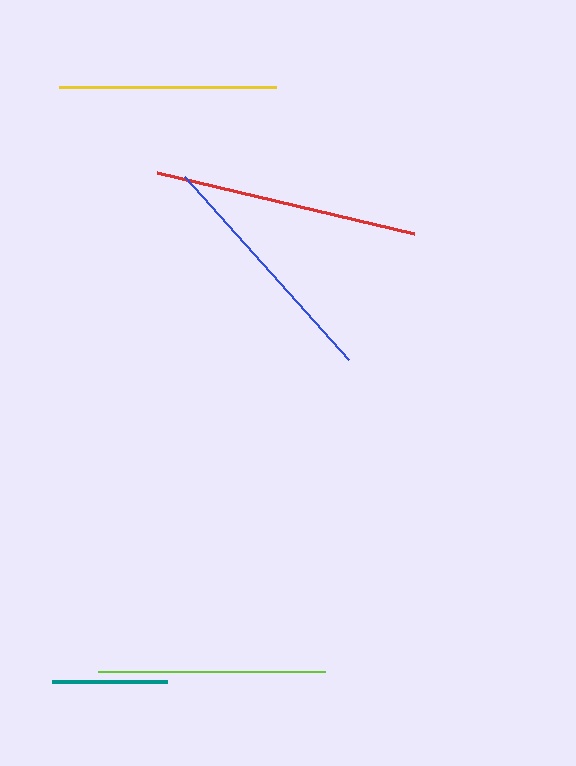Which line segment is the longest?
The red line is the longest at approximately 264 pixels.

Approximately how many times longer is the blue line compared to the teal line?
The blue line is approximately 2.2 times the length of the teal line.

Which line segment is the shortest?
The teal line is the shortest at approximately 114 pixels.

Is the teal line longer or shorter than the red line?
The red line is longer than the teal line.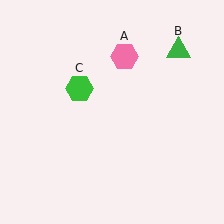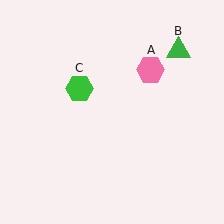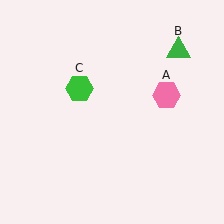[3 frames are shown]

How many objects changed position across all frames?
1 object changed position: pink hexagon (object A).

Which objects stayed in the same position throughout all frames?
Green triangle (object B) and green hexagon (object C) remained stationary.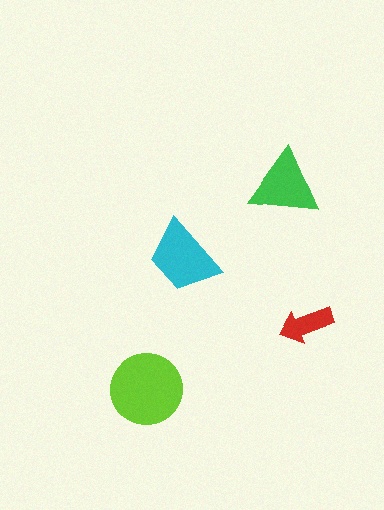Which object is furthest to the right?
The red arrow is rightmost.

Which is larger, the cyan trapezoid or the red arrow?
The cyan trapezoid.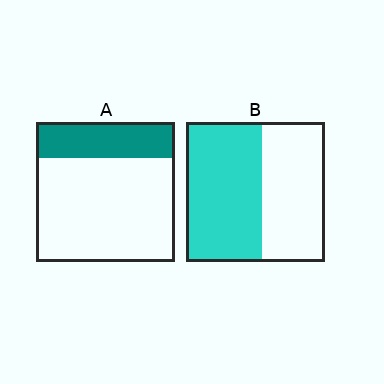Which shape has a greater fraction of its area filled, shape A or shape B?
Shape B.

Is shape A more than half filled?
No.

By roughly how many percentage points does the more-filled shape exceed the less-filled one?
By roughly 30 percentage points (B over A).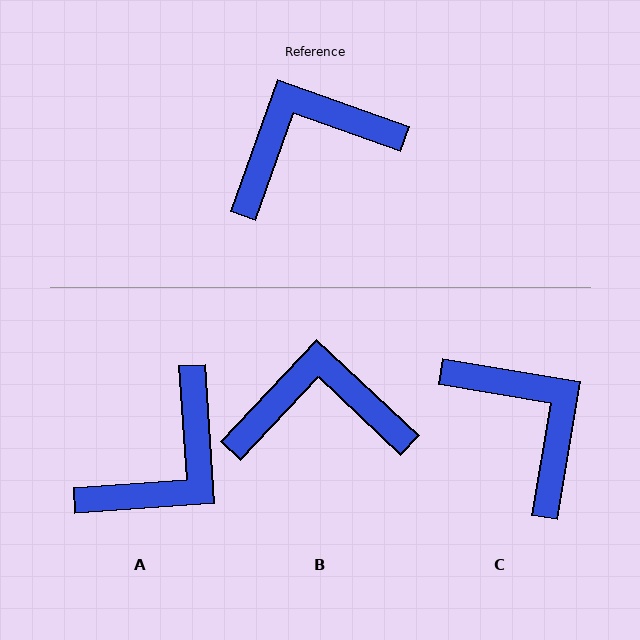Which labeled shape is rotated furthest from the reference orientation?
A, about 157 degrees away.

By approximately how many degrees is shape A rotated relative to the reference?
Approximately 157 degrees clockwise.